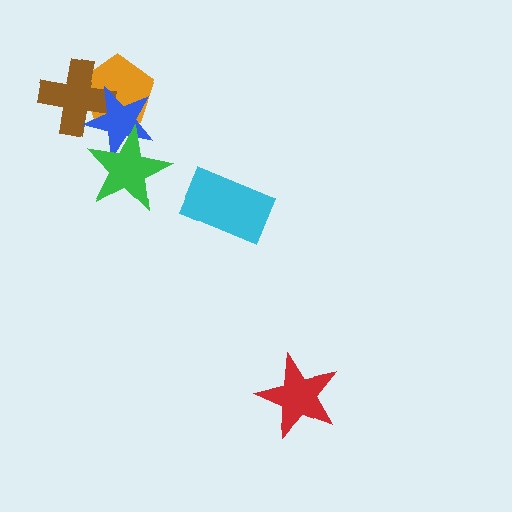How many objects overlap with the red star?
0 objects overlap with the red star.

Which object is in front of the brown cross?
The blue star is in front of the brown cross.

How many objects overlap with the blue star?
3 objects overlap with the blue star.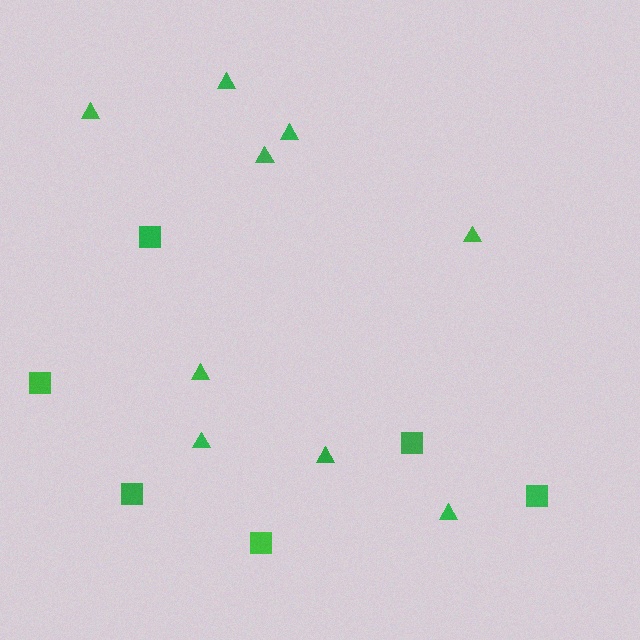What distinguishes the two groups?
There are 2 groups: one group of triangles (9) and one group of squares (6).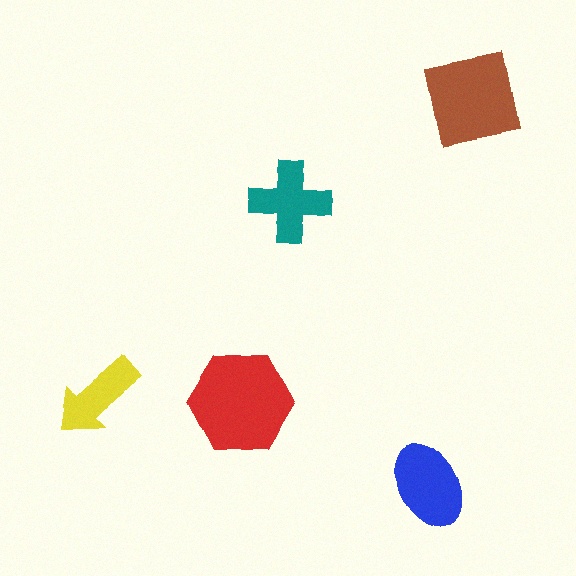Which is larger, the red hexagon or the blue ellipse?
The red hexagon.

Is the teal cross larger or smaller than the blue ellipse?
Smaller.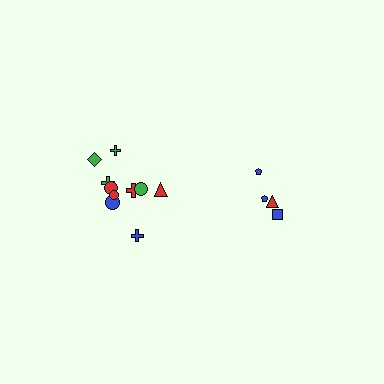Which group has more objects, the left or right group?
The left group.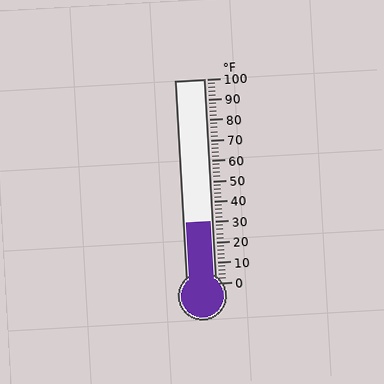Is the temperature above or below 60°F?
The temperature is below 60°F.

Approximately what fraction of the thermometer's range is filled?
The thermometer is filled to approximately 30% of its range.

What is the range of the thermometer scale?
The thermometer scale ranges from 0°F to 100°F.